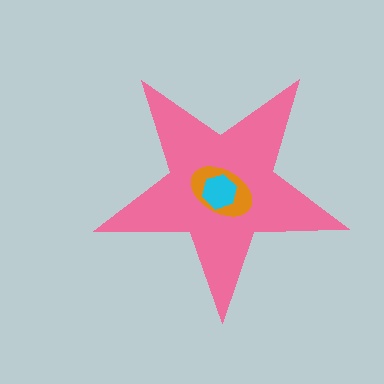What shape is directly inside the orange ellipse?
The cyan hexagon.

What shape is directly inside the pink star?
The orange ellipse.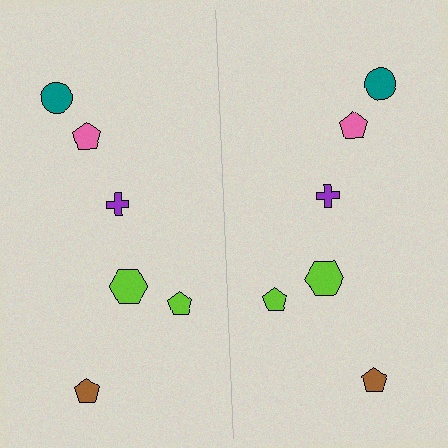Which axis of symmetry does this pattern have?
The pattern has a vertical axis of symmetry running through the center of the image.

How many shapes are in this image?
There are 12 shapes in this image.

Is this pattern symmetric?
Yes, this pattern has bilateral (reflection) symmetry.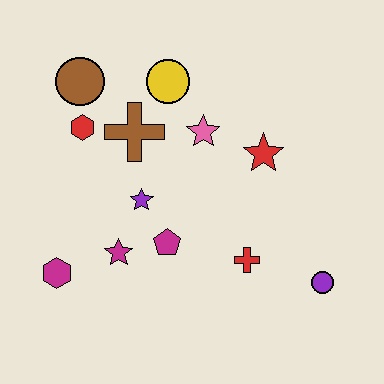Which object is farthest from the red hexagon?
The purple circle is farthest from the red hexagon.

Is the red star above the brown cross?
No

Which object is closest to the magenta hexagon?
The magenta star is closest to the magenta hexagon.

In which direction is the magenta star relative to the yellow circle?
The magenta star is below the yellow circle.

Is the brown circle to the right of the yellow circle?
No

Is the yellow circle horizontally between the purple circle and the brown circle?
Yes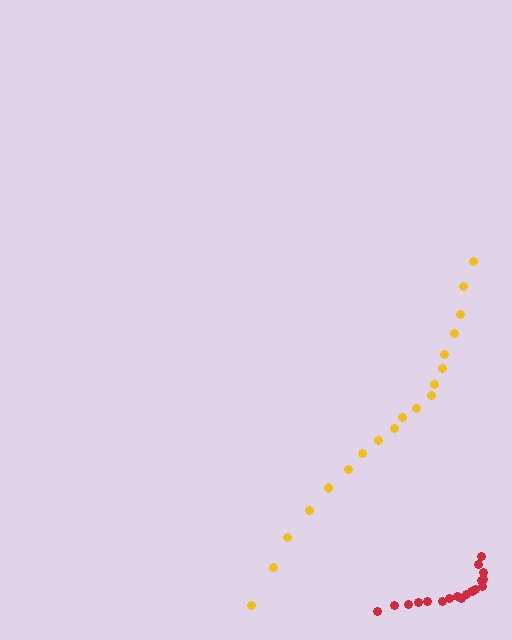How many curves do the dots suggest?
There are 2 distinct paths.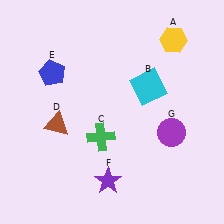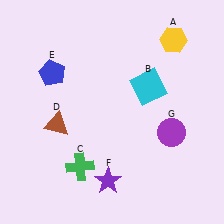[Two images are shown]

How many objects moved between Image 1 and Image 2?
1 object moved between the two images.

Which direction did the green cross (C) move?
The green cross (C) moved down.